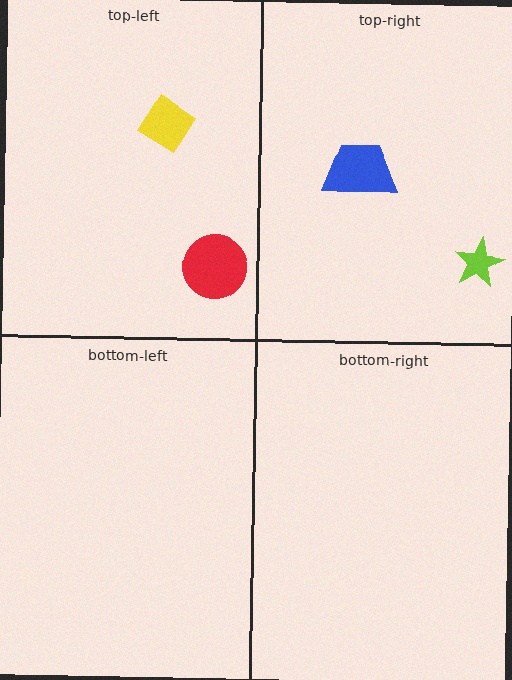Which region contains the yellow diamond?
The top-left region.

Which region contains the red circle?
The top-left region.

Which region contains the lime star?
The top-right region.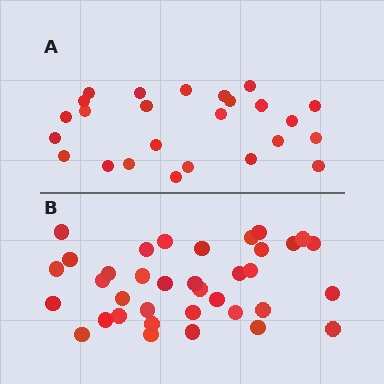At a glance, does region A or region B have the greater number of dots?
Region B (the bottom region) has more dots.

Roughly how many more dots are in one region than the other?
Region B has roughly 12 or so more dots than region A.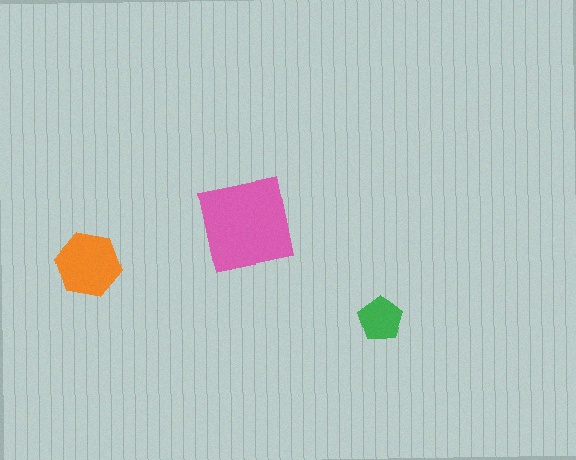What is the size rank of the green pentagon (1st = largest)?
3rd.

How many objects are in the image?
There are 3 objects in the image.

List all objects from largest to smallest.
The pink square, the orange hexagon, the green pentagon.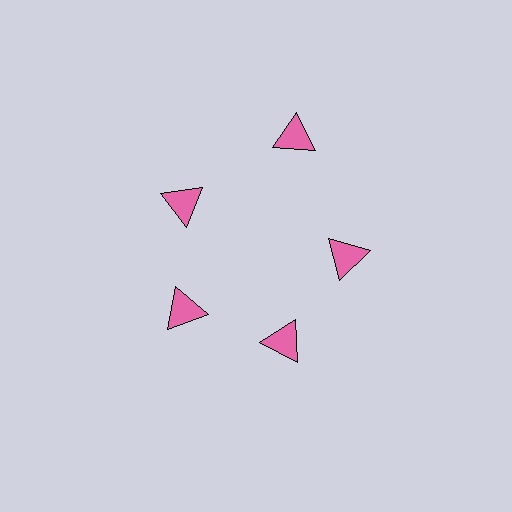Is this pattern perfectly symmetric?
No. The 5 pink triangles are arranged in a ring, but one element near the 1 o'clock position is pushed outward from the center, breaking the 5-fold rotational symmetry.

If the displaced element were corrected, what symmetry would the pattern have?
It would have 5-fold rotational symmetry — the pattern would map onto itself every 72 degrees.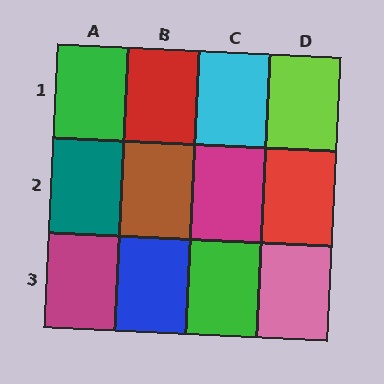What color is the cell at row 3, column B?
Blue.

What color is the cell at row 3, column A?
Magenta.